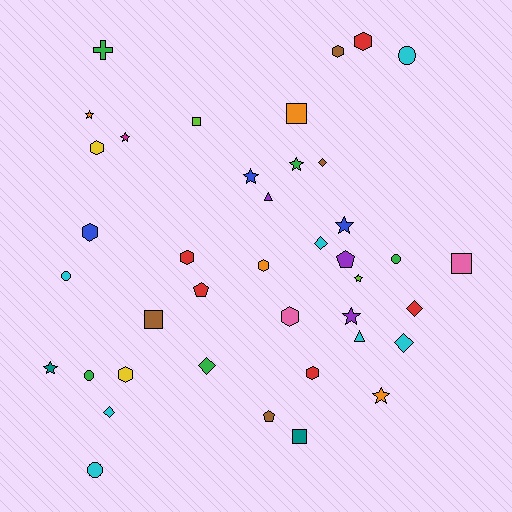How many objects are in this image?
There are 40 objects.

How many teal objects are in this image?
There are 2 teal objects.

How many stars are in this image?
There are 9 stars.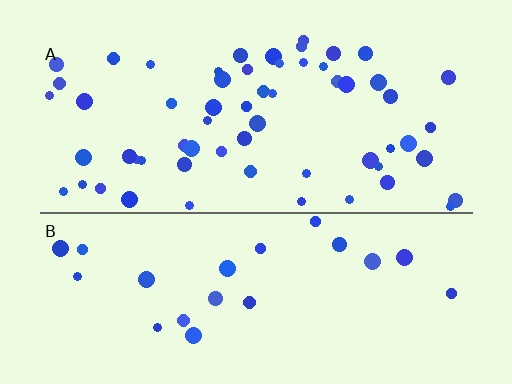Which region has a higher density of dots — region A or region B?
A (the top).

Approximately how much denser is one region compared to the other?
Approximately 2.7× — region A over region B.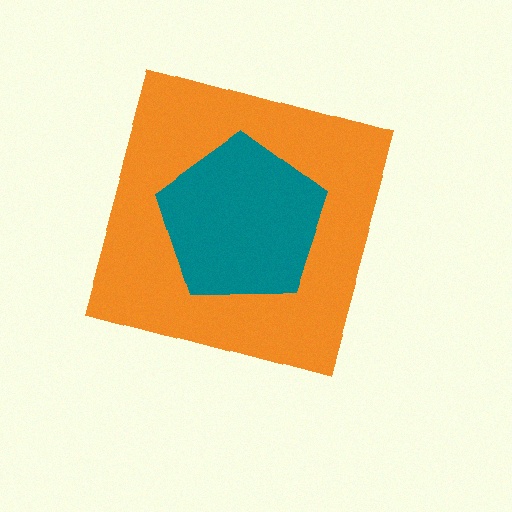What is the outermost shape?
The orange square.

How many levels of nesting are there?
2.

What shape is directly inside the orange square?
The teal pentagon.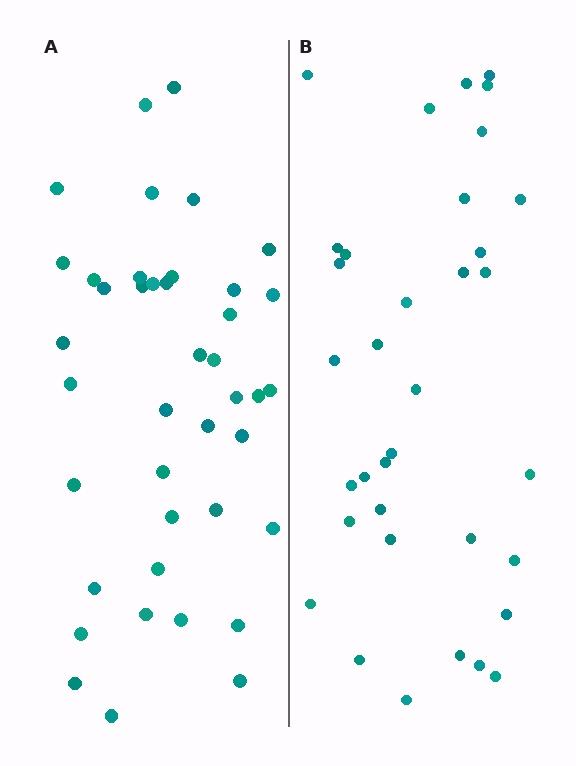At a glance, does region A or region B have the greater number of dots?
Region A (the left region) has more dots.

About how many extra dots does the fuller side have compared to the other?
Region A has about 6 more dots than region B.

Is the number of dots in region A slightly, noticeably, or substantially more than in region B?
Region A has only slightly more — the two regions are fairly close. The ratio is roughly 1.2 to 1.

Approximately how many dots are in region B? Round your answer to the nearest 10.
About 40 dots. (The exact count is 35, which rounds to 40.)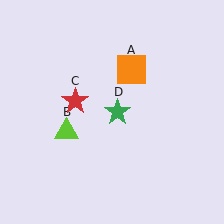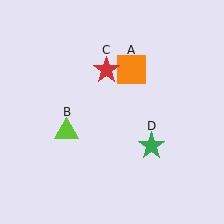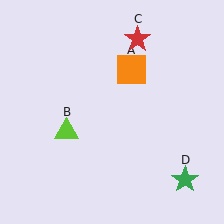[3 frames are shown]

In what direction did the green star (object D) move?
The green star (object D) moved down and to the right.